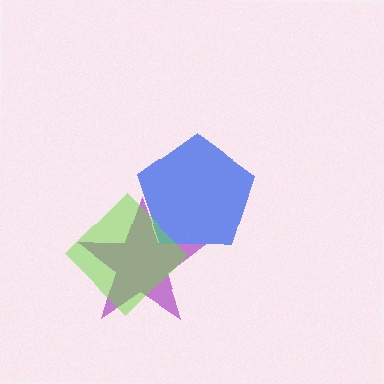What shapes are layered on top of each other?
The layered shapes are: a blue pentagon, a purple star, a lime diamond.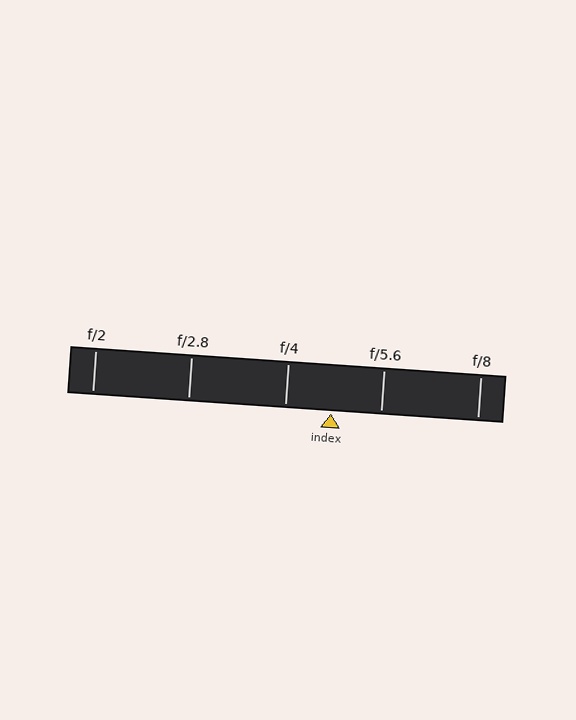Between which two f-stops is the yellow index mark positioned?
The index mark is between f/4 and f/5.6.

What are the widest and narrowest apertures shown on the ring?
The widest aperture shown is f/2 and the narrowest is f/8.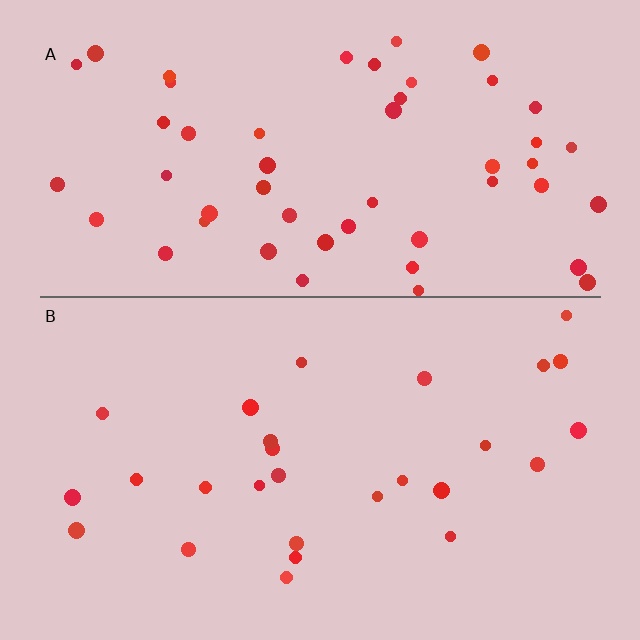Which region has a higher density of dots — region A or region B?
A (the top).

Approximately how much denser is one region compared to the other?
Approximately 1.9× — region A over region B.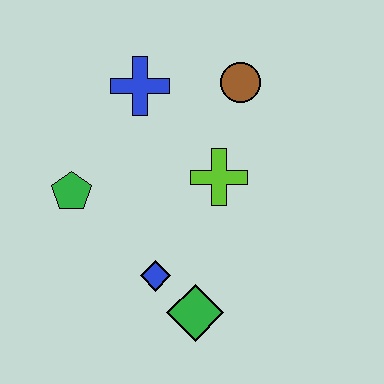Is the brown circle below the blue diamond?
No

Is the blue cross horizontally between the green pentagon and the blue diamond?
Yes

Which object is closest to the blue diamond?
The green diamond is closest to the blue diamond.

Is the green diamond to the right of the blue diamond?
Yes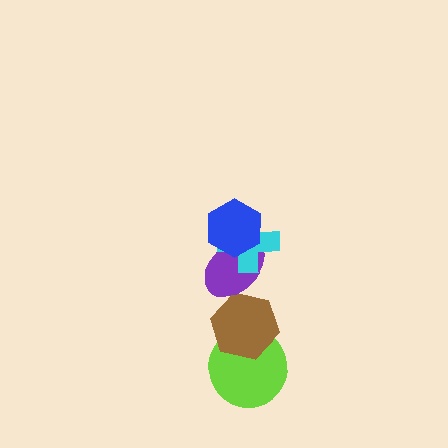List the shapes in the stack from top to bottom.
From top to bottom: the blue hexagon, the cyan cross, the purple ellipse, the brown hexagon, the lime circle.